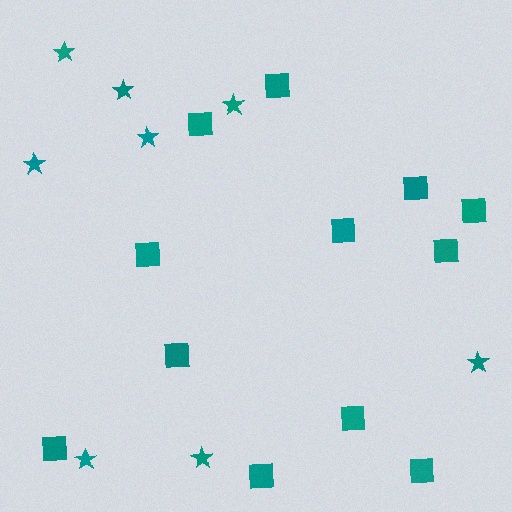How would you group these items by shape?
There are 2 groups: one group of squares (12) and one group of stars (8).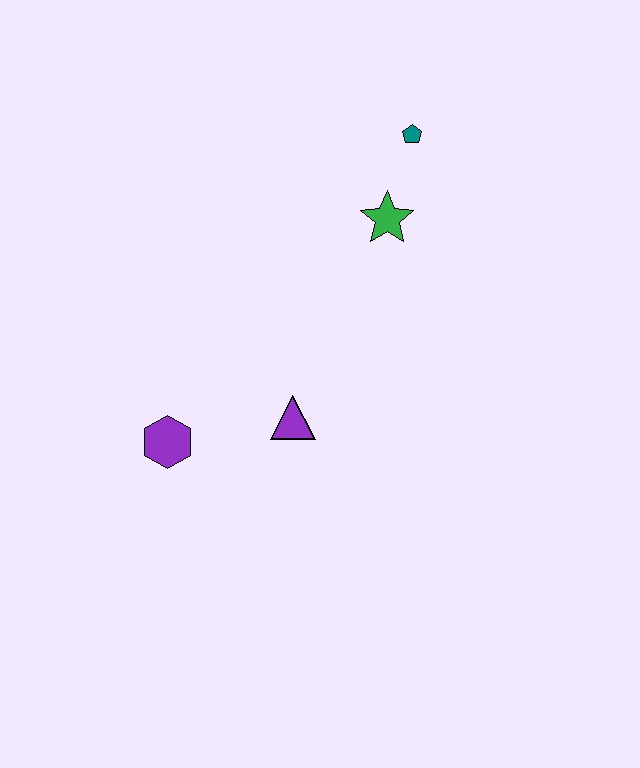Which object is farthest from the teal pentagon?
The purple hexagon is farthest from the teal pentagon.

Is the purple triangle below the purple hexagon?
No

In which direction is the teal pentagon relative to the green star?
The teal pentagon is above the green star.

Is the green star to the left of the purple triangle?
No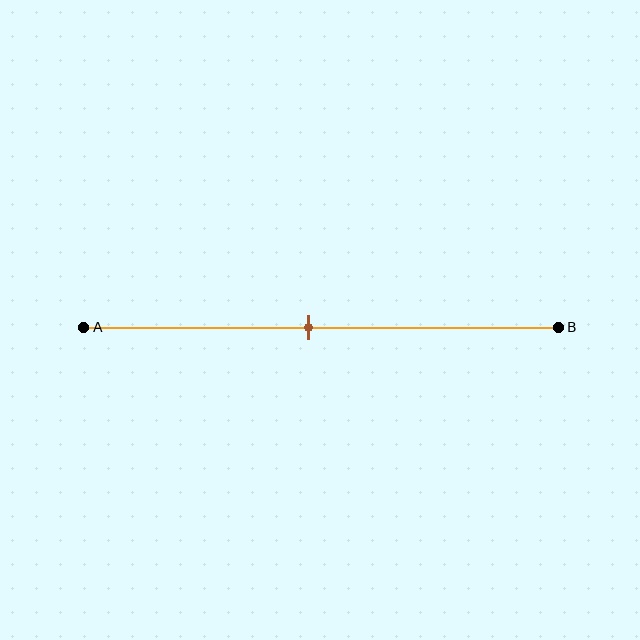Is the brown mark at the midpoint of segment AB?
Yes, the mark is approximately at the midpoint.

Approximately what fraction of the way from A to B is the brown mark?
The brown mark is approximately 45% of the way from A to B.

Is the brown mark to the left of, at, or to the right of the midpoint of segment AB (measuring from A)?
The brown mark is approximately at the midpoint of segment AB.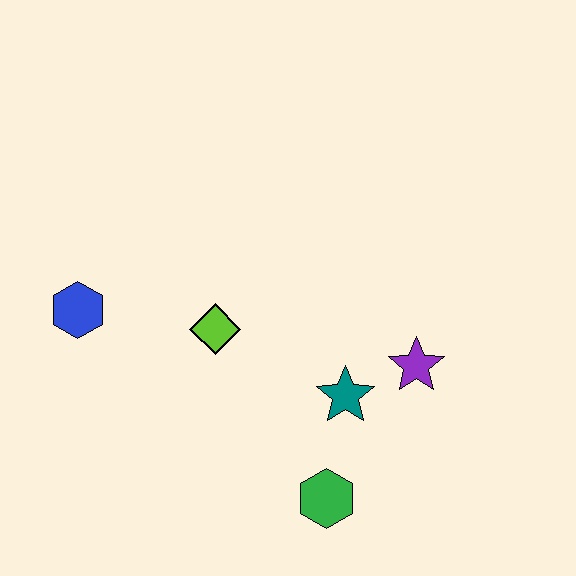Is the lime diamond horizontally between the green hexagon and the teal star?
No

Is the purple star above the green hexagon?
Yes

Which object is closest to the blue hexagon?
The lime diamond is closest to the blue hexagon.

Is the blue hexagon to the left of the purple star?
Yes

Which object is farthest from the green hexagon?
The blue hexagon is farthest from the green hexagon.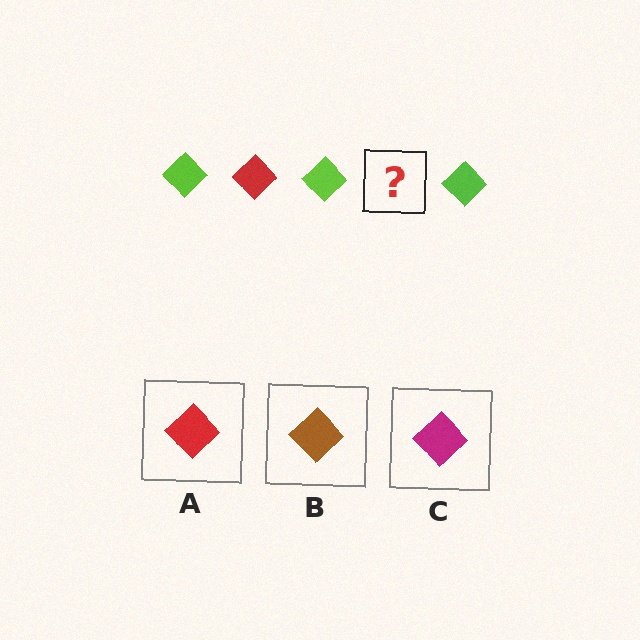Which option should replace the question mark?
Option A.